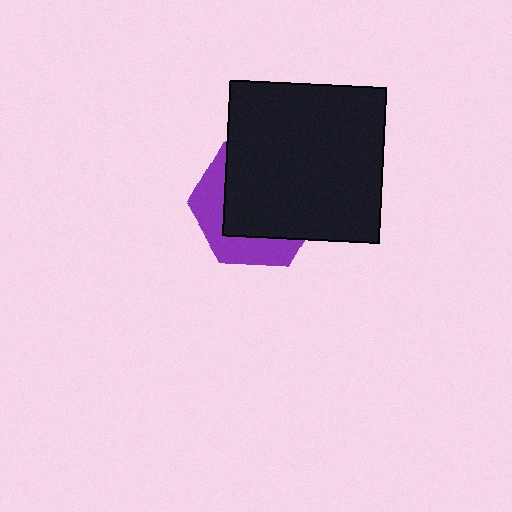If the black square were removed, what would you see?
You would see the complete purple hexagon.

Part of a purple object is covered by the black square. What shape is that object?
It is a hexagon.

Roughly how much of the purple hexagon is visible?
A small part of it is visible (roughly 35%).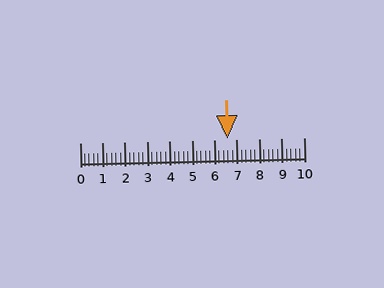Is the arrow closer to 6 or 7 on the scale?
The arrow is closer to 7.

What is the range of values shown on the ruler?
The ruler shows values from 0 to 10.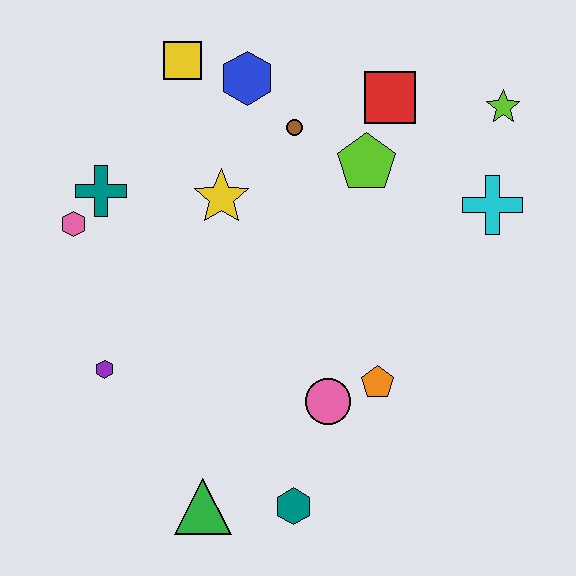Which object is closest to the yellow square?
The blue hexagon is closest to the yellow square.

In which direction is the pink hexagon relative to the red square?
The pink hexagon is to the left of the red square.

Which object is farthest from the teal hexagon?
The yellow square is farthest from the teal hexagon.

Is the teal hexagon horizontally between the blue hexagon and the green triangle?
No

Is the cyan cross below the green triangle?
No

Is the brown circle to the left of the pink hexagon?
No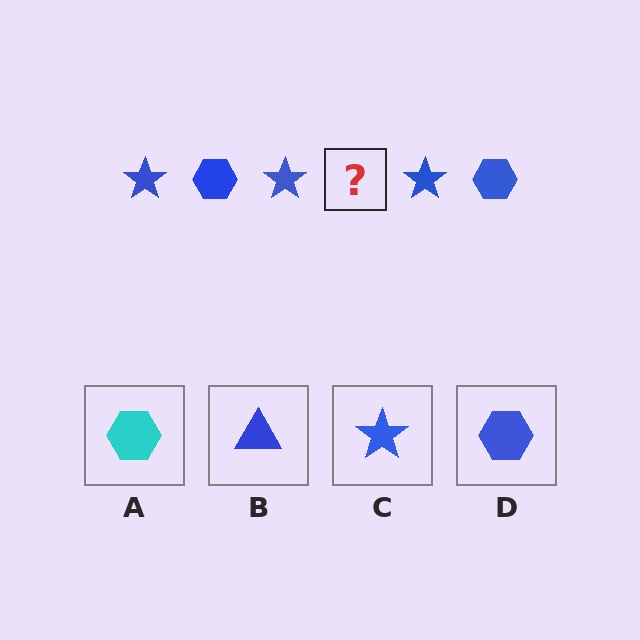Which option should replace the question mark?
Option D.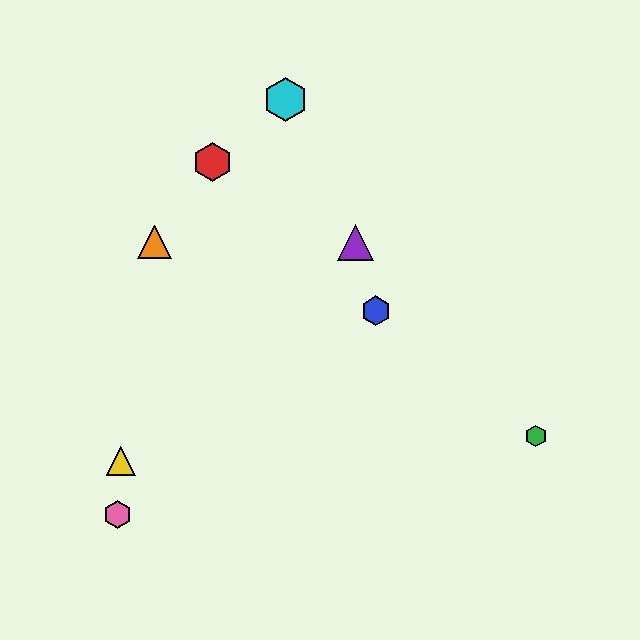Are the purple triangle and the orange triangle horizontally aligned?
Yes, both are at y≈242.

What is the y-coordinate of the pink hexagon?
The pink hexagon is at y≈514.